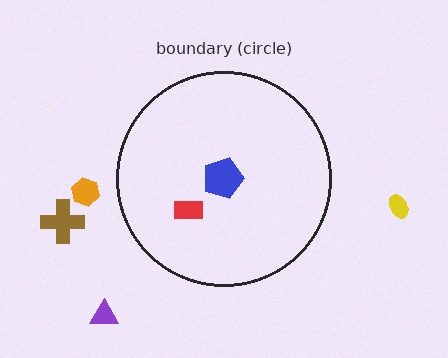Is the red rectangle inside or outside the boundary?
Inside.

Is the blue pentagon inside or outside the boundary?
Inside.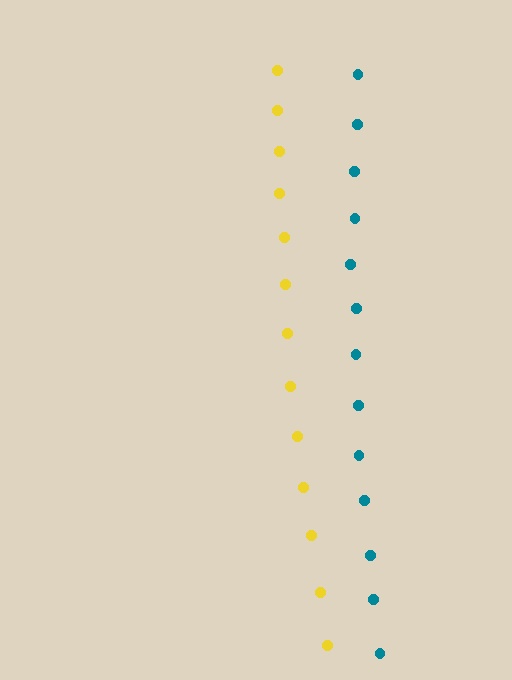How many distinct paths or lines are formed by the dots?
There are 2 distinct paths.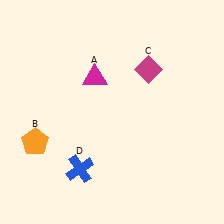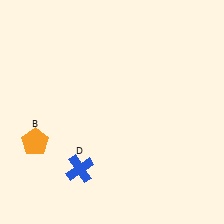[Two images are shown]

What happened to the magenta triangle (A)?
The magenta triangle (A) was removed in Image 2. It was in the top-left area of Image 1.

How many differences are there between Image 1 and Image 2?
There are 2 differences between the two images.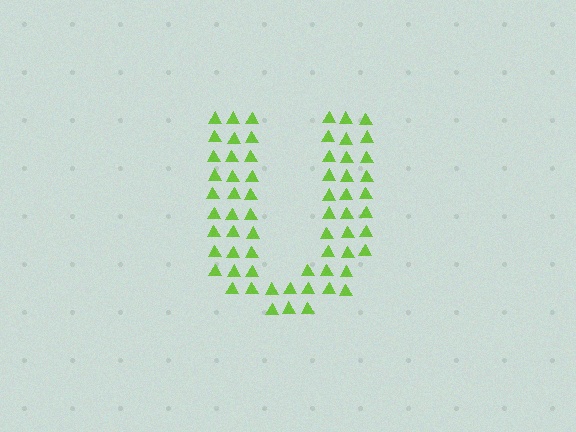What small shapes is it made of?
It is made of small triangles.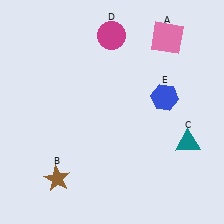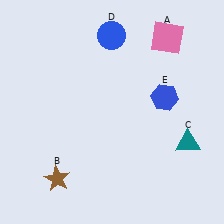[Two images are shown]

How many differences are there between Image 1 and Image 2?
There is 1 difference between the two images.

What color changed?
The circle (D) changed from magenta in Image 1 to blue in Image 2.